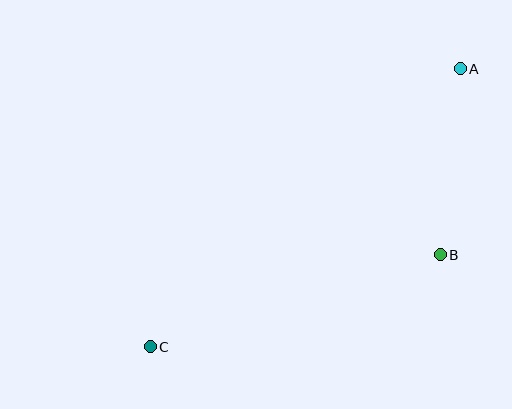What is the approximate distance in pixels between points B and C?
The distance between B and C is approximately 304 pixels.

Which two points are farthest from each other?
Points A and C are farthest from each other.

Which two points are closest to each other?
Points A and B are closest to each other.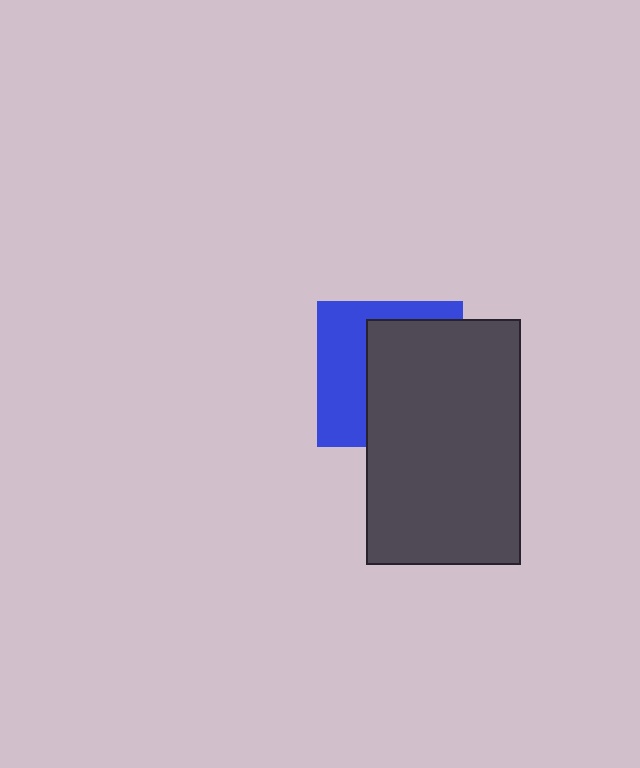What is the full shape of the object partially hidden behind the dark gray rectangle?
The partially hidden object is a blue square.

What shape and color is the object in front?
The object in front is a dark gray rectangle.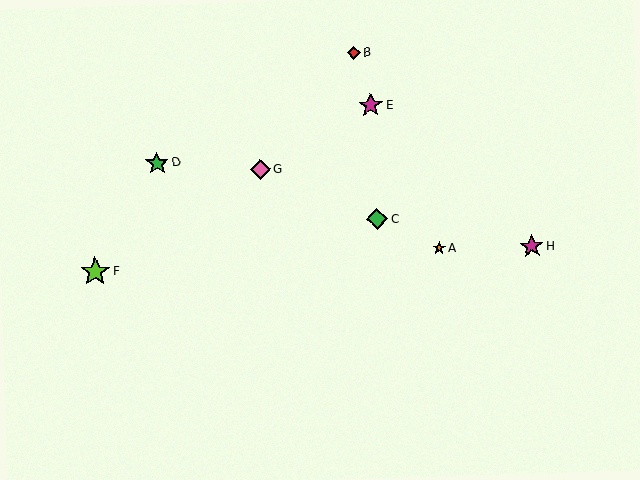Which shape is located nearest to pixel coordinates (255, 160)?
The pink diamond (labeled G) at (260, 169) is nearest to that location.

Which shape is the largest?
The lime star (labeled F) is the largest.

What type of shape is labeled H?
Shape H is a magenta star.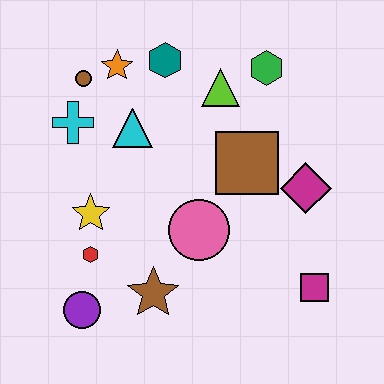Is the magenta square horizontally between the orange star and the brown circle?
No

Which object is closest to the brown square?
The magenta diamond is closest to the brown square.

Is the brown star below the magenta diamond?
Yes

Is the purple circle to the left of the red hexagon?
Yes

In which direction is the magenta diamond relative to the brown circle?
The magenta diamond is to the right of the brown circle.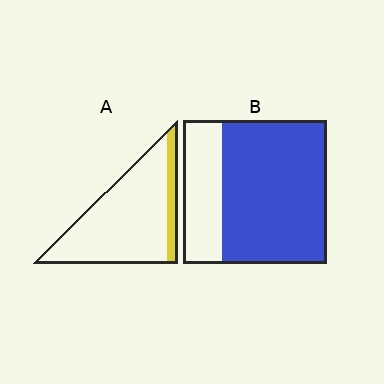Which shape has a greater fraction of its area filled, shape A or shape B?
Shape B.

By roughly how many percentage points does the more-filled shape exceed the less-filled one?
By roughly 60 percentage points (B over A).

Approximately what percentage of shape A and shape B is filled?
A is approximately 15% and B is approximately 75%.